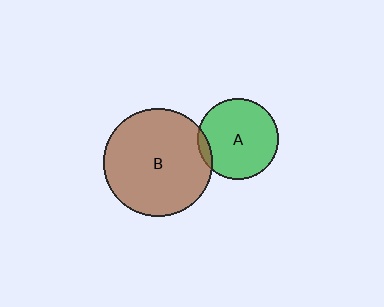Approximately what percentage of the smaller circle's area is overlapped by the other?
Approximately 5%.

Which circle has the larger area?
Circle B (brown).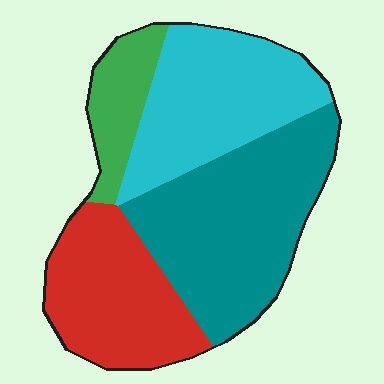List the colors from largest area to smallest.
From largest to smallest: teal, cyan, red, green.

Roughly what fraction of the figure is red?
Red takes up about one quarter (1/4) of the figure.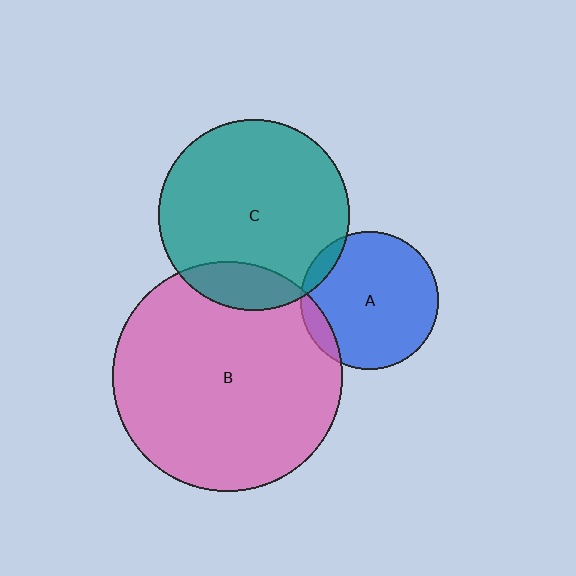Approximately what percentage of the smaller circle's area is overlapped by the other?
Approximately 10%.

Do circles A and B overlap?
Yes.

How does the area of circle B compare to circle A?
Approximately 2.8 times.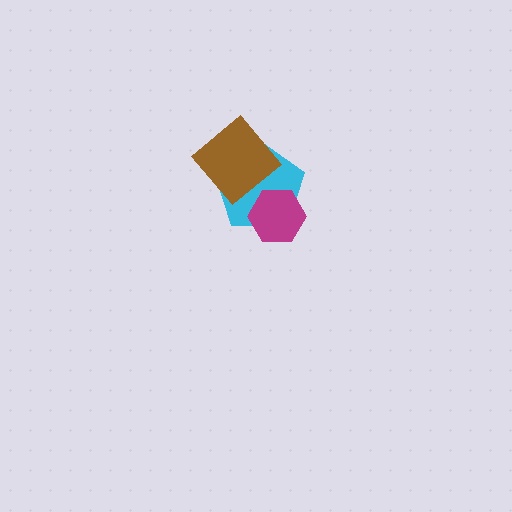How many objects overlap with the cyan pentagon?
2 objects overlap with the cyan pentagon.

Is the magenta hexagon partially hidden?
No, no other shape covers it.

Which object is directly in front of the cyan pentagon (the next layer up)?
The brown diamond is directly in front of the cyan pentagon.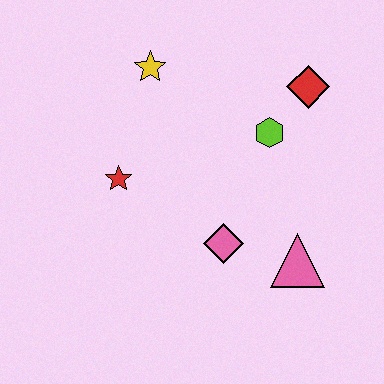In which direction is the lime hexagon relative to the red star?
The lime hexagon is to the right of the red star.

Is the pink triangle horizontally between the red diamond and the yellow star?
Yes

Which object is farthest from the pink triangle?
The yellow star is farthest from the pink triangle.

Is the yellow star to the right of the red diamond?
No